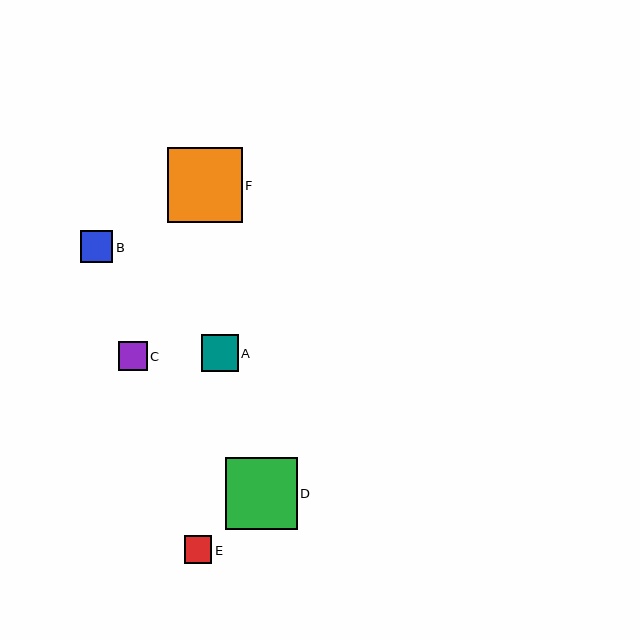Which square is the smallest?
Square E is the smallest with a size of approximately 27 pixels.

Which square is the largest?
Square F is the largest with a size of approximately 75 pixels.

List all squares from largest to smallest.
From largest to smallest: F, D, A, B, C, E.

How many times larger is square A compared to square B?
Square A is approximately 1.2 times the size of square B.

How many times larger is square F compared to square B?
Square F is approximately 2.3 times the size of square B.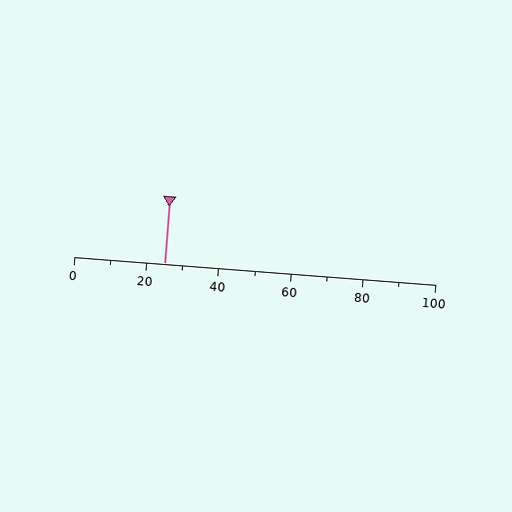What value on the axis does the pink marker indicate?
The marker indicates approximately 25.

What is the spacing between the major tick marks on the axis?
The major ticks are spaced 20 apart.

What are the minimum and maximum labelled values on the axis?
The axis runs from 0 to 100.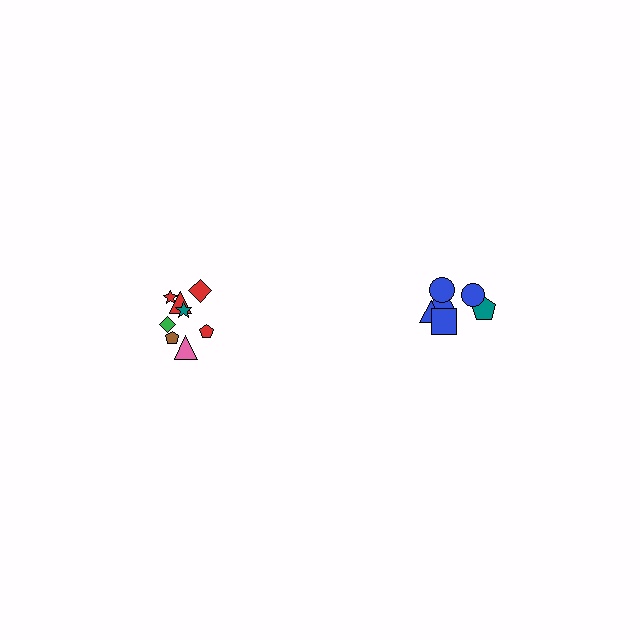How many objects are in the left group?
There are 8 objects.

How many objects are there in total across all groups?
There are 14 objects.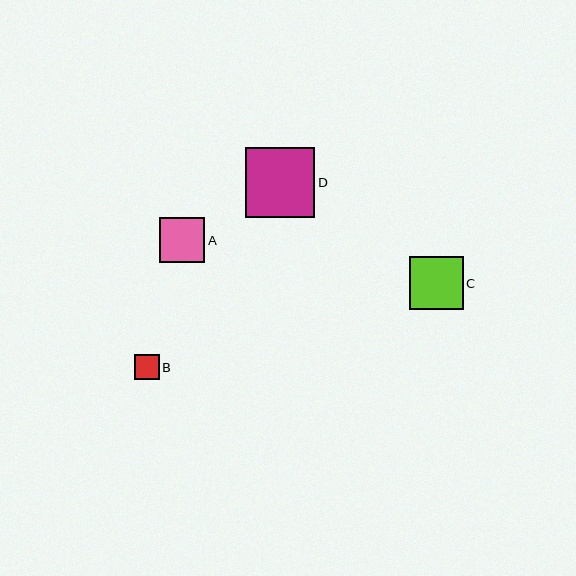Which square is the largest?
Square D is the largest with a size of approximately 70 pixels.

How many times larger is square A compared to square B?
Square A is approximately 1.8 times the size of square B.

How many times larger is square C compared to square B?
Square C is approximately 2.2 times the size of square B.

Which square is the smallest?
Square B is the smallest with a size of approximately 25 pixels.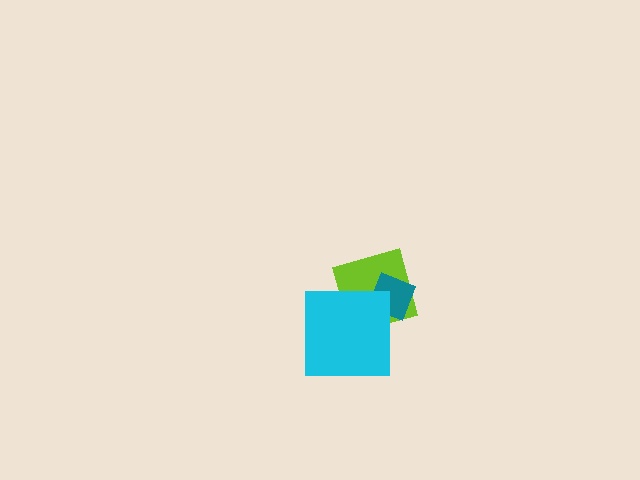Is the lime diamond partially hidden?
Yes, it is partially covered by another shape.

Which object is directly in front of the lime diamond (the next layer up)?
The teal diamond is directly in front of the lime diamond.